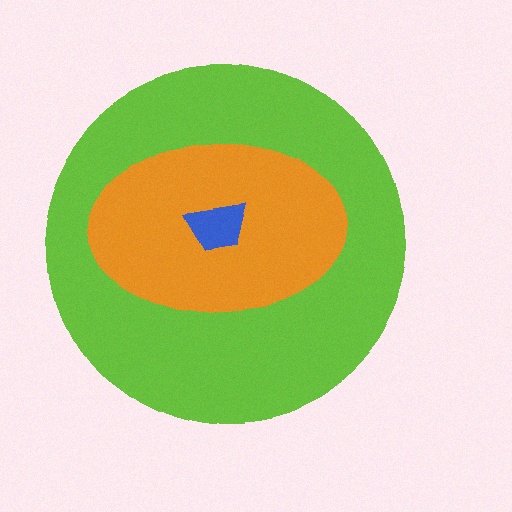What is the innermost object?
The blue trapezoid.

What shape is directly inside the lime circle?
The orange ellipse.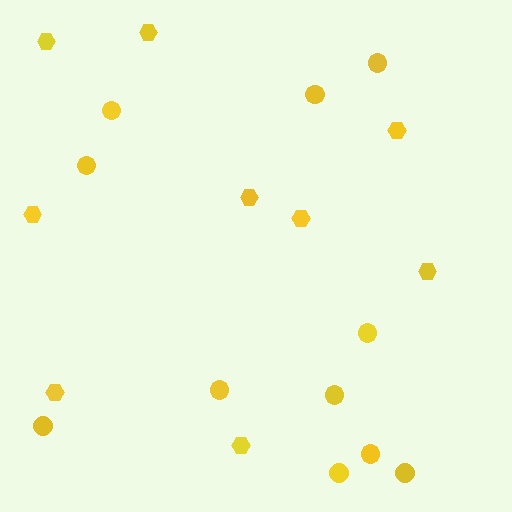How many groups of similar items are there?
There are 2 groups: one group of hexagons (9) and one group of circles (11).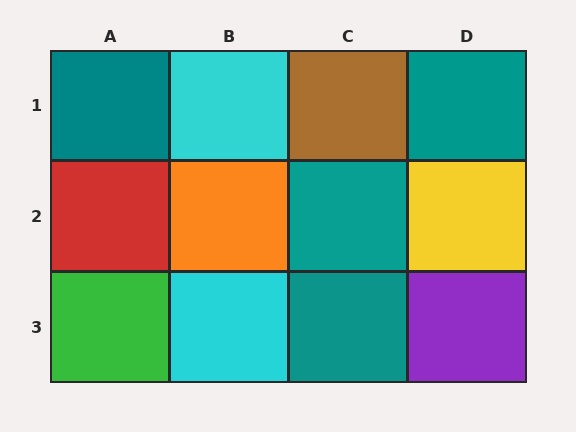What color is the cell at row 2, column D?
Yellow.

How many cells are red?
1 cell is red.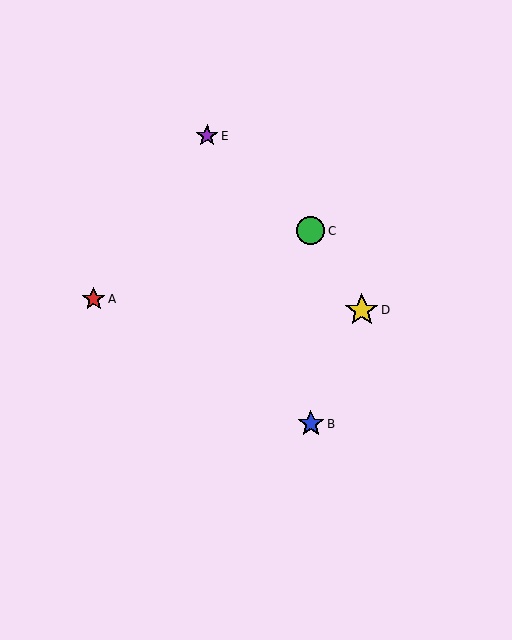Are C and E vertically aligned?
No, C is at x≈311 and E is at x≈207.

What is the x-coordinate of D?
Object D is at x≈362.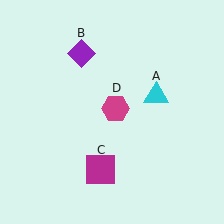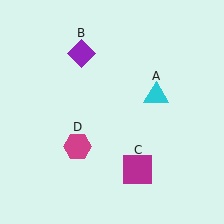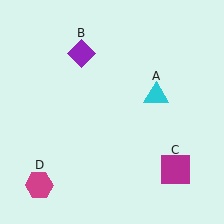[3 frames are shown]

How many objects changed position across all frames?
2 objects changed position: magenta square (object C), magenta hexagon (object D).